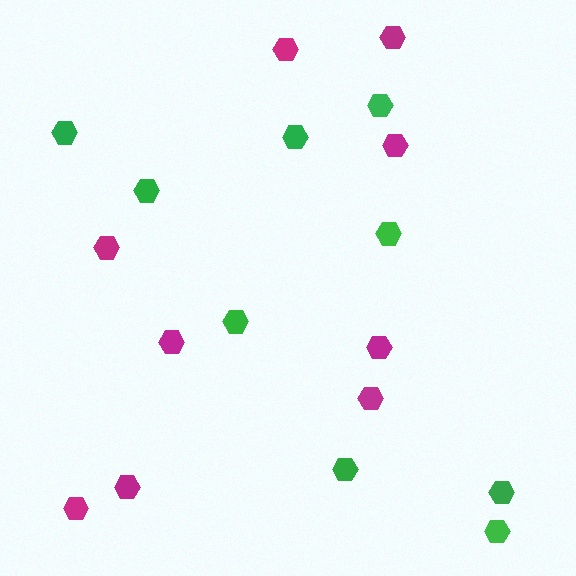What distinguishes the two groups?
There are 2 groups: one group of magenta hexagons (9) and one group of green hexagons (9).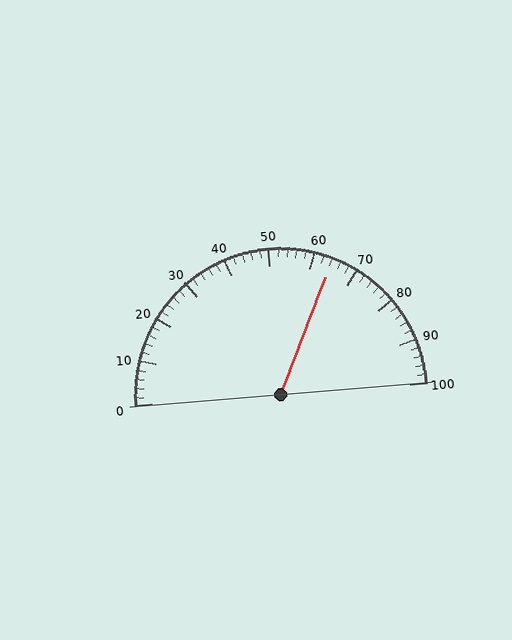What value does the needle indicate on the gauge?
The needle indicates approximately 64.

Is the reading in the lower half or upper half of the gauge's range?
The reading is in the upper half of the range (0 to 100).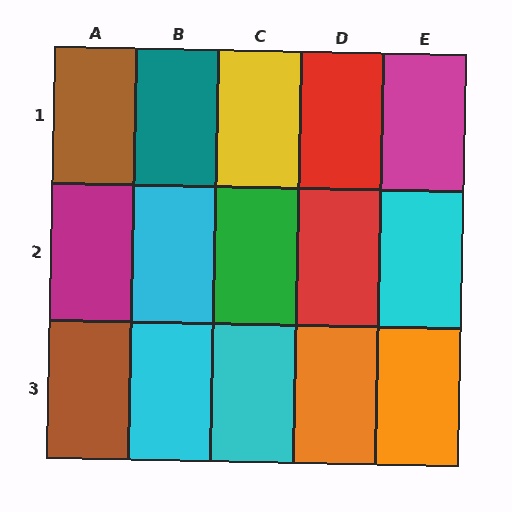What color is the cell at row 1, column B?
Teal.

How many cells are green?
1 cell is green.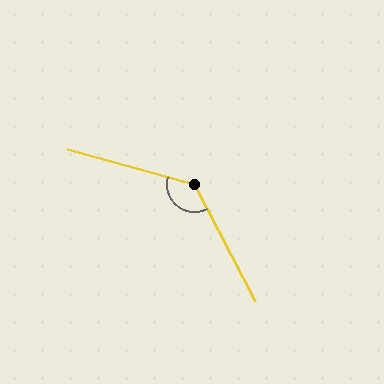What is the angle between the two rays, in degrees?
Approximately 133 degrees.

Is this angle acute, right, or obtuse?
It is obtuse.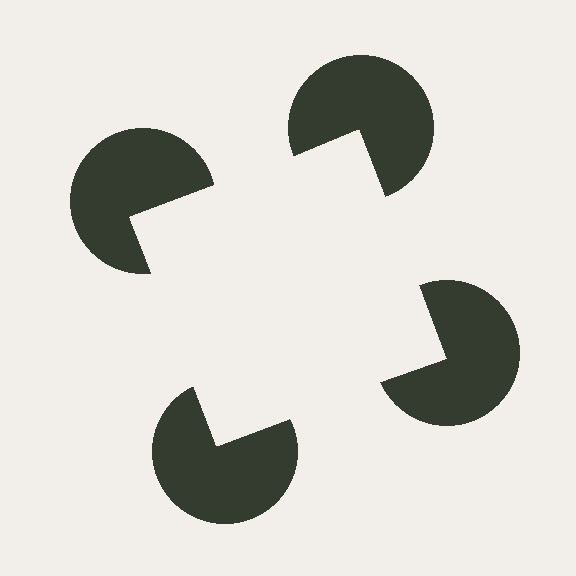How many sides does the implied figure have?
4 sides.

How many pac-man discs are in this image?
There are 4 — one at each vertex of the illusory square.